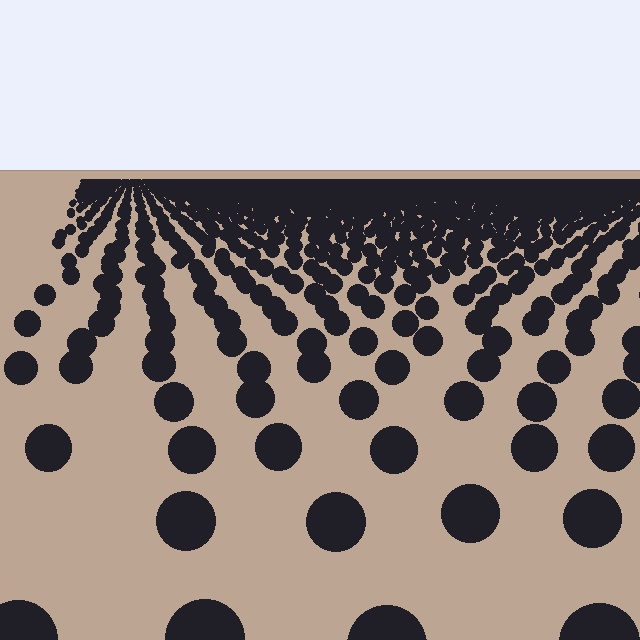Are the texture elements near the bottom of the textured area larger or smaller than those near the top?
Larger. Near the bottom, elements are closer to the viewer and appear at a bigger on-screen size.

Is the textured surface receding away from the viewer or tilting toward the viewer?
The surface is receding away from the viewer. Texture elements get smaller and denser toward the top.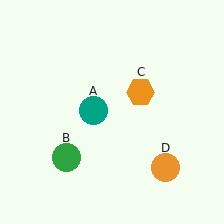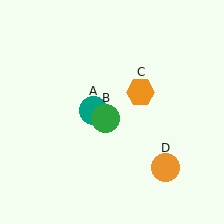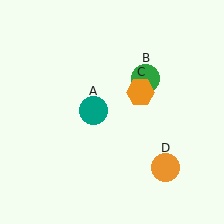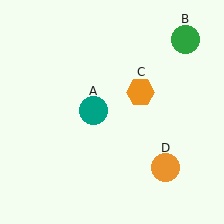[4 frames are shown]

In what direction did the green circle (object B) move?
The green circle (object B) moved up and to the right.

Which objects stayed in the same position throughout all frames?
Teal circle (object A) and orange hexagon (object C) and orange circle (object D) remained stationary.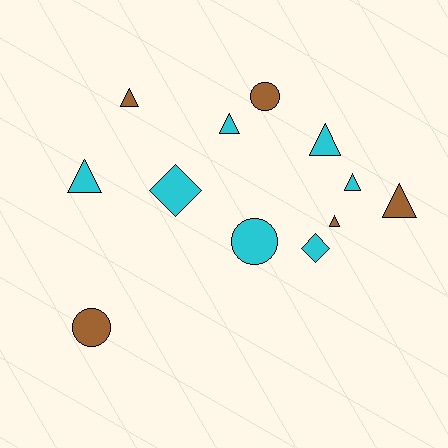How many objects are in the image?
There are 12 objects.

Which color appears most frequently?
Cyan, with 7 objects.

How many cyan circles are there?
There is 1 cyan circle.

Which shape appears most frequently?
Triangle, with 7 objects.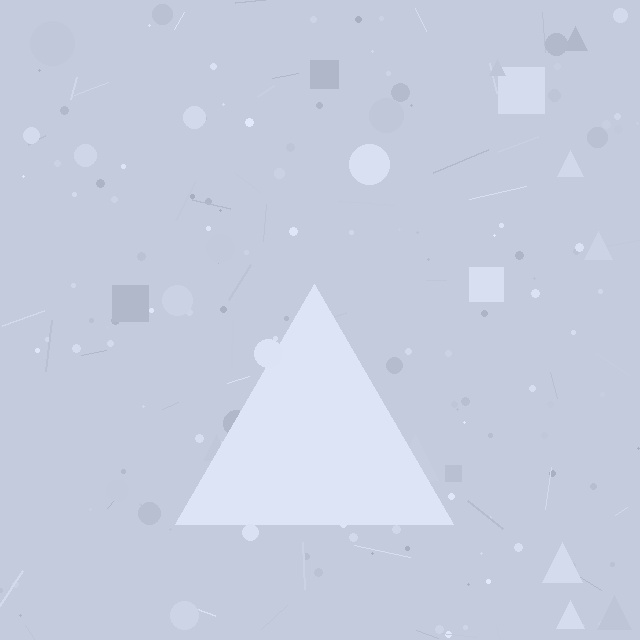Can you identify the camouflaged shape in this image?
The camouflaged shape is a triangle.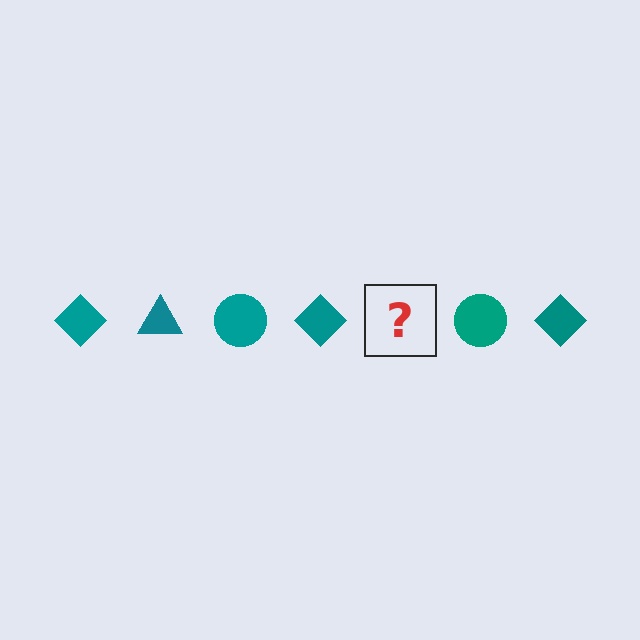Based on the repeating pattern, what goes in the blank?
The blank should be a teal triangle.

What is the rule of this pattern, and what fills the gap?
The rule is that the pattern cycles through diamond, triangle, circle shapes in teal. The gap should be filled with a teal triangle.